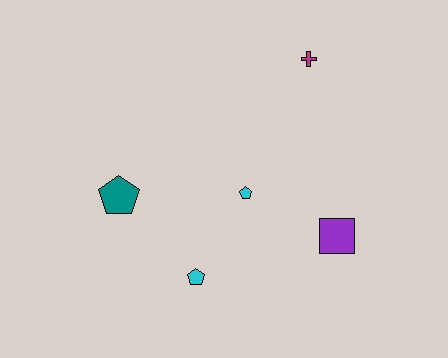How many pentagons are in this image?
There are 3 pentagons.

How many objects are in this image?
There are 5 objects.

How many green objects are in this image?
There are no green objects.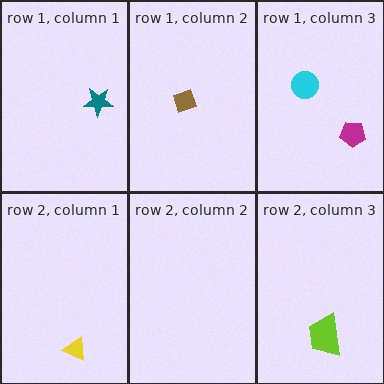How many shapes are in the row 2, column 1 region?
1.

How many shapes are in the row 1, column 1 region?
1.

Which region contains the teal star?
The row 1, column 1 region.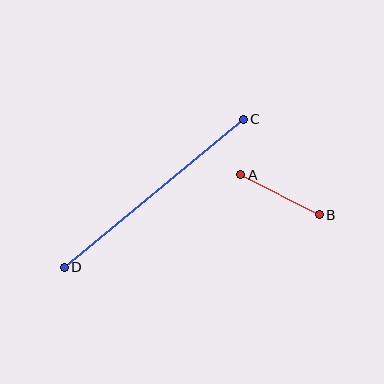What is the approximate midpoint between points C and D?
The midpoint is at approximately (154, 193) pixels.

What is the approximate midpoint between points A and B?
The midpoint is at approximately (280, 195) pixels.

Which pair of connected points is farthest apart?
Points C and D are farthest apart.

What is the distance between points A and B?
The distance is approximately 88 pixels.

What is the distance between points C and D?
The distance is approximately 232 pixels.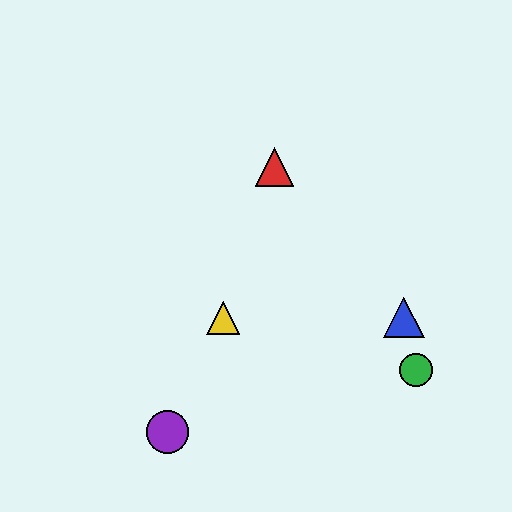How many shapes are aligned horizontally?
2 shapes (the blue triangle, the yellow triangle) are aligned horizontally.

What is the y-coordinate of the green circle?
The green circle is at y≈370.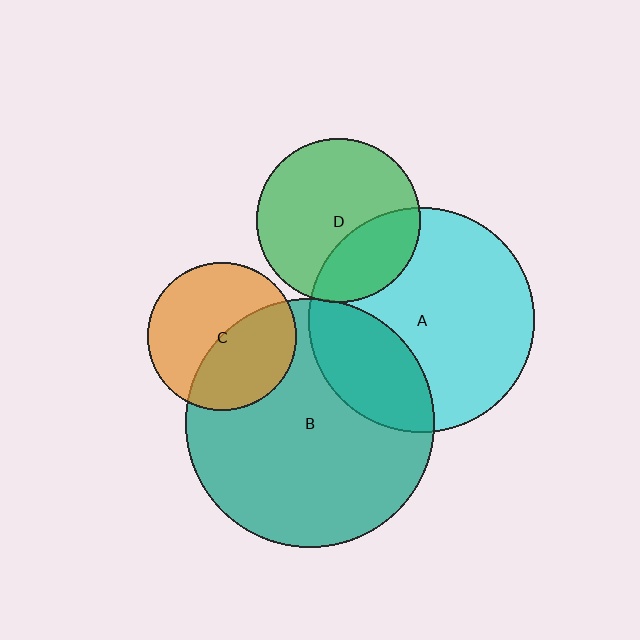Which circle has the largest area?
Circle B (teal).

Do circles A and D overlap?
Yes.